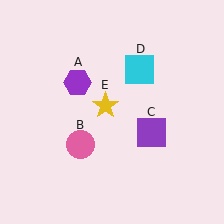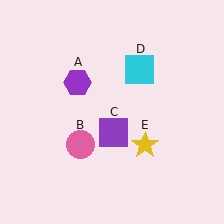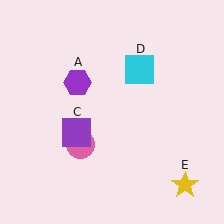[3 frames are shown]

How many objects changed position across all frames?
2 objects changed position: purple square (object C), yellow star (object E).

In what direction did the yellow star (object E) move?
The yellow star (object E) moved down and to the right.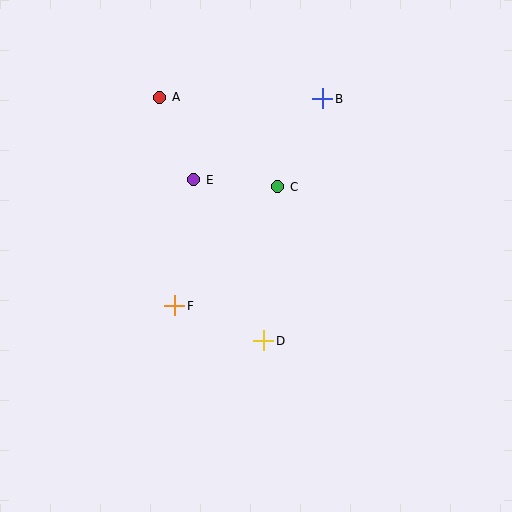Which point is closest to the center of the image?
Point C at (278, 187) is closest to the center.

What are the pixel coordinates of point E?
Point E is at (194, 180).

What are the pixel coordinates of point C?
Point C is at (278, 187).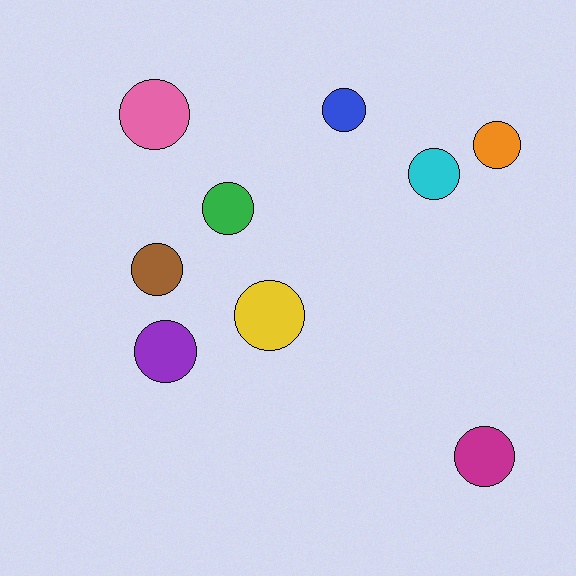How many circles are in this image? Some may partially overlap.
There are 9 circles.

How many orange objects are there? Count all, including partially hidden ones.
There is 1 orange object.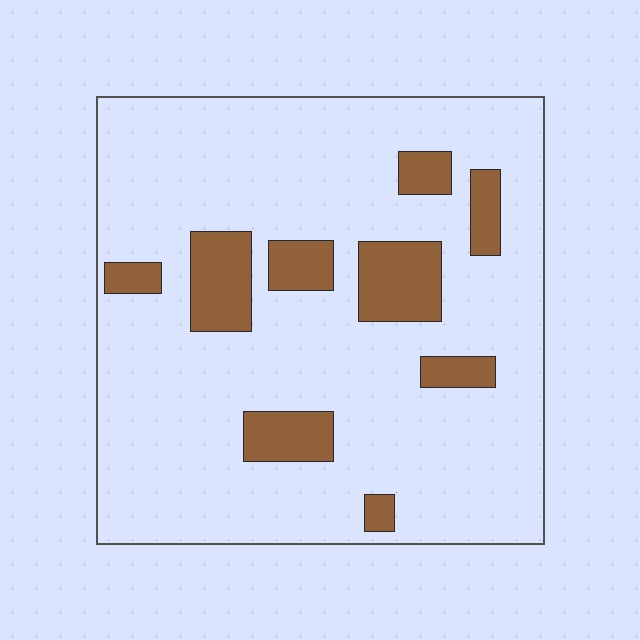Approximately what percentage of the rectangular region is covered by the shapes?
Approximately 15%.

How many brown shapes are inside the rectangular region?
9.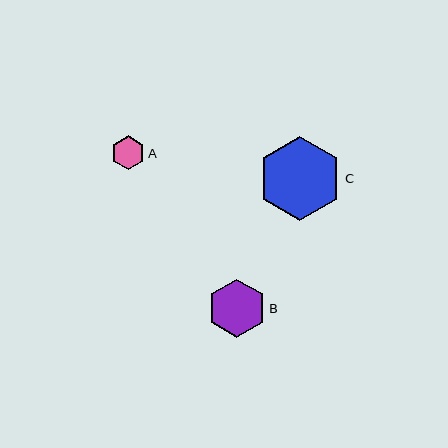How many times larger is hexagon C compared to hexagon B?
Hexagon C is approximately 1.4 times the size of hexagon B.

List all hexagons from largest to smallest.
From largest to smallest: C, B, A.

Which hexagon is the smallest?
Hexagon A is the smallest with a size of approximately 34 pixels.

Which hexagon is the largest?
Hexagon C is the largest with a size of approximately 84 pixels.